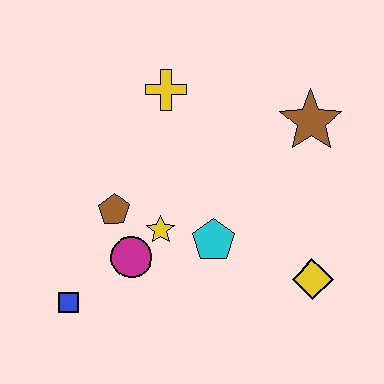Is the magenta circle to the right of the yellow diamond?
No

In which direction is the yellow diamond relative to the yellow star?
The yellow diamond is to the right of the yellow star.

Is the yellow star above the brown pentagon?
No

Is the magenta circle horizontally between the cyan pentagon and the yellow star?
No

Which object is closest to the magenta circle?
The yellow star is closest to the magenta circle.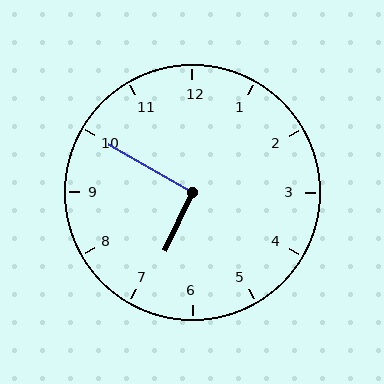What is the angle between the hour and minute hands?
Approximately 95 degrees.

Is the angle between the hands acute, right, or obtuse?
It is right.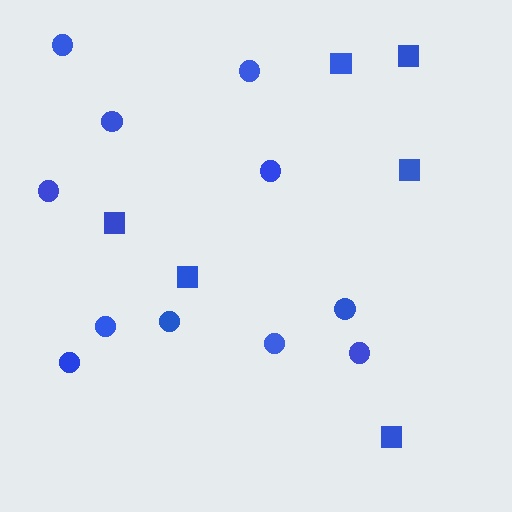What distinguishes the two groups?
There are 2 groups: one group of squares (6) and one group of circles (11).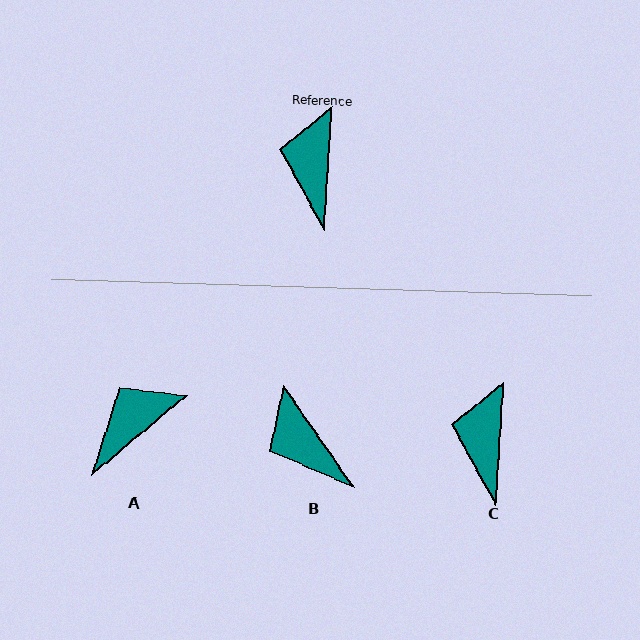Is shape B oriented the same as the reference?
No, it is off by about 38 degrees.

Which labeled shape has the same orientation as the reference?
C.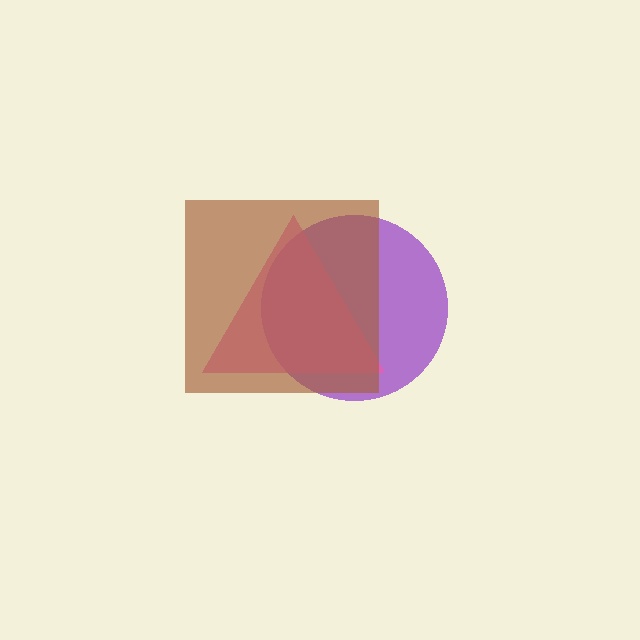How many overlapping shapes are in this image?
There are 3 overlapping shapes in the image.